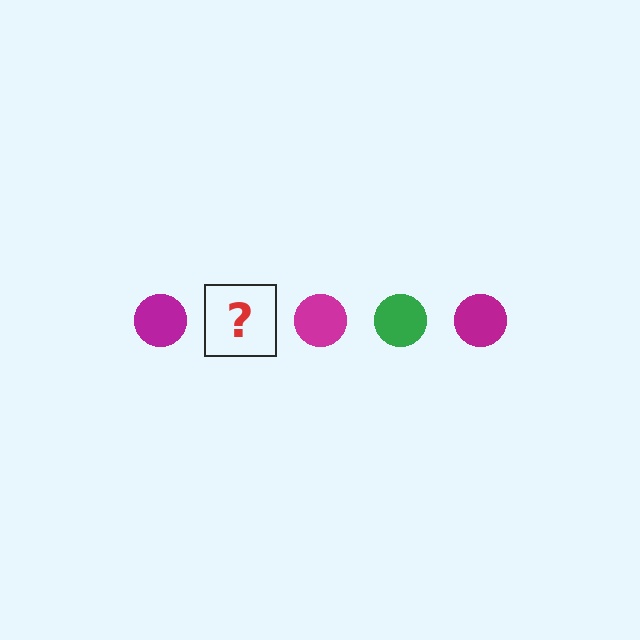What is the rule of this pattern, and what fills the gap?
The rule is that the pattern cycles through magenta, green circles. The gap should be filled with a green circle.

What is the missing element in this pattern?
The missing element is a green circle.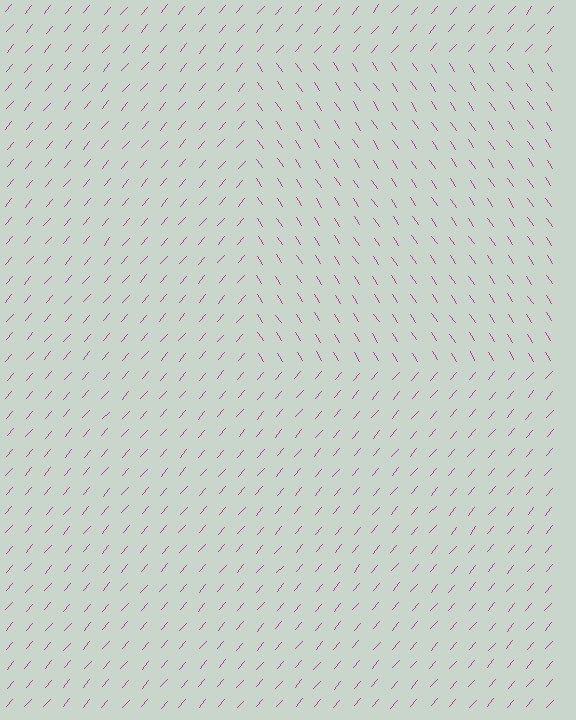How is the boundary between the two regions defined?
The boundary is defined purely by a change in line orientation (approximately 75 degrees difference). All lines are the same color and thickness.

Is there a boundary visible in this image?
Yes, there is a texture boundary formed by a change in line orientation.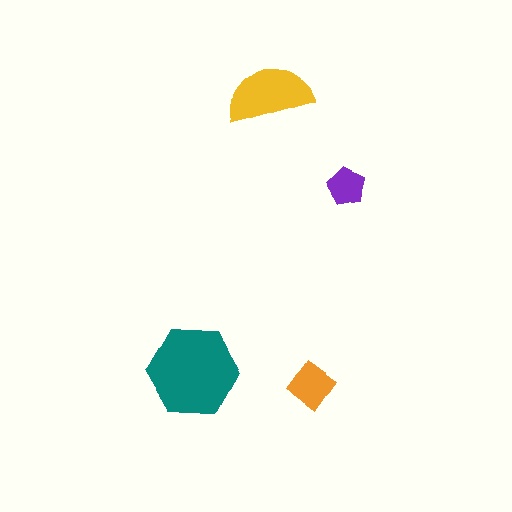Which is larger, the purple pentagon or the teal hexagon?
The teal hexagon.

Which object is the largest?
The teal hexagon.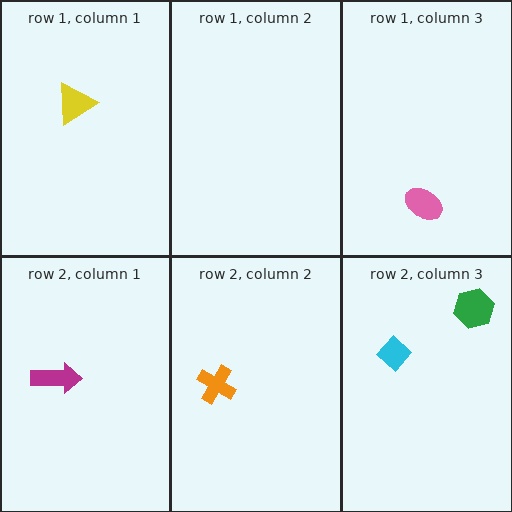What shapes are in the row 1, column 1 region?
The yellow triangle.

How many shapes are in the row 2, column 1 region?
1.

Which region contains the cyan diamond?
The row 2, column 3 region.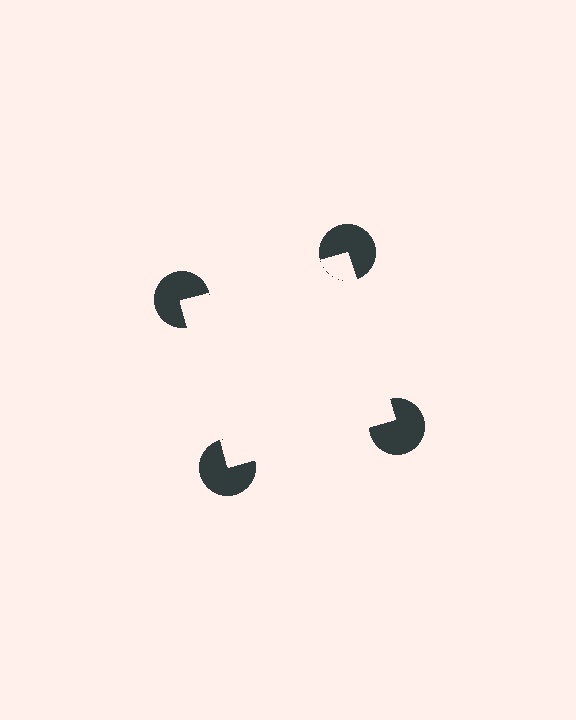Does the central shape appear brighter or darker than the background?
It typically appears slightly brighter than the background, even though no actual brightness change is drawn.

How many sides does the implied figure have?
4 sides.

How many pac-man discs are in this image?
There are 4 — one at each vertex of the illusory square.